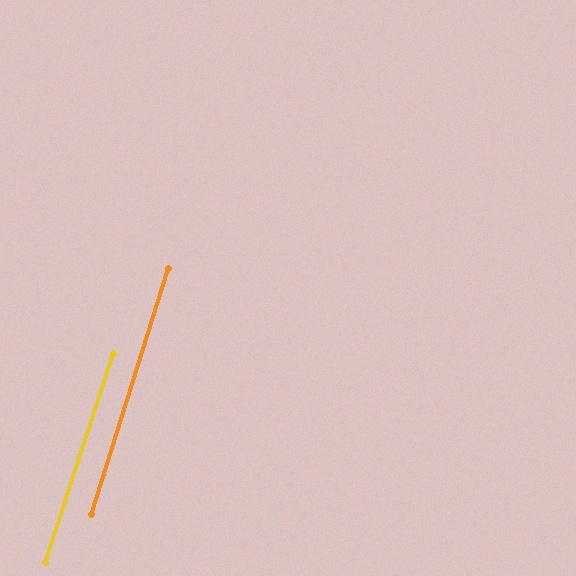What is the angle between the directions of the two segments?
Approximately 1 degree.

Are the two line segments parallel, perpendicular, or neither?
Parallel — their directions differ by only 0.9°.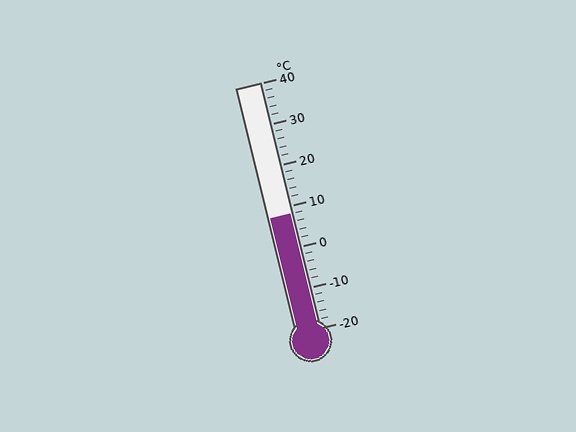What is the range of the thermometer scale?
The thermometer scale ranges from -20°C to 40°C.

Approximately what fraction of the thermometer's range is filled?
The thermometer is filled to approximately 45% of its range.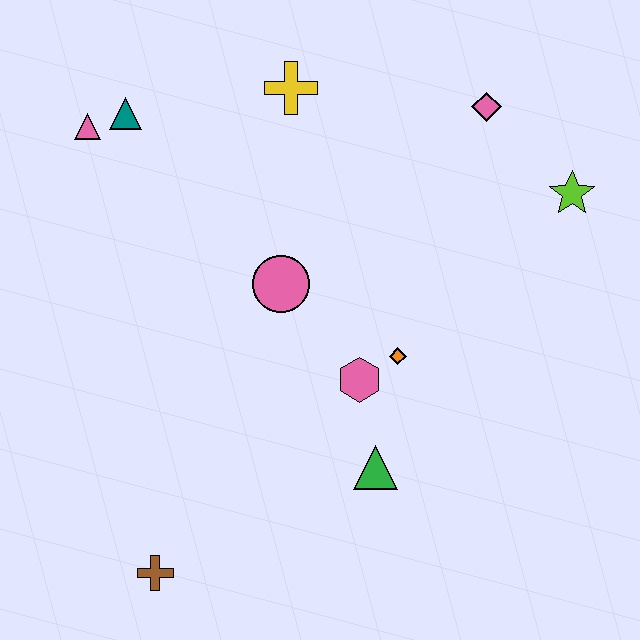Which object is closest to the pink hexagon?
The orange diamond is closest to the pink hexagon.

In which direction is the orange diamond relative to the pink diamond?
The orange diamond is below the pink diamond.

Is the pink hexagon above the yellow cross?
No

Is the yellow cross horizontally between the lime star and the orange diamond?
No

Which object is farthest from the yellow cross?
The brown cross is farthest from the yellow cross.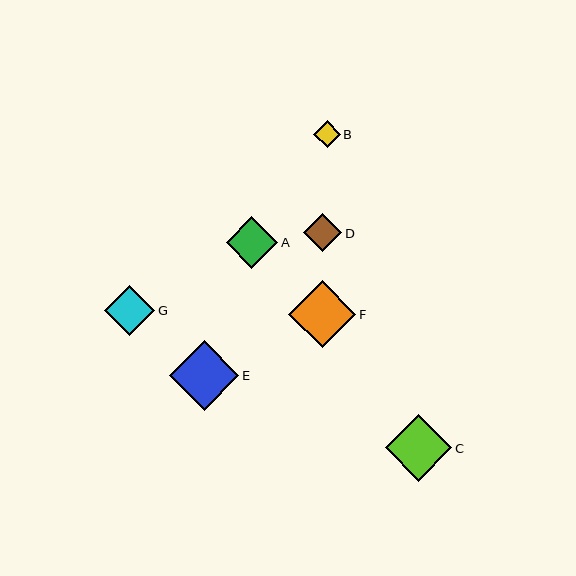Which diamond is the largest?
Diamond E is the largest with a size of approximately 70 pixels.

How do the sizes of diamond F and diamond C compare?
Diamond F and diamond C are approximately the same size.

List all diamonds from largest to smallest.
From largest to smallest: E, F, C, A, G, D, B.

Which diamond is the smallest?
Diamond B is the smallest with a size of approximately 27 pixels.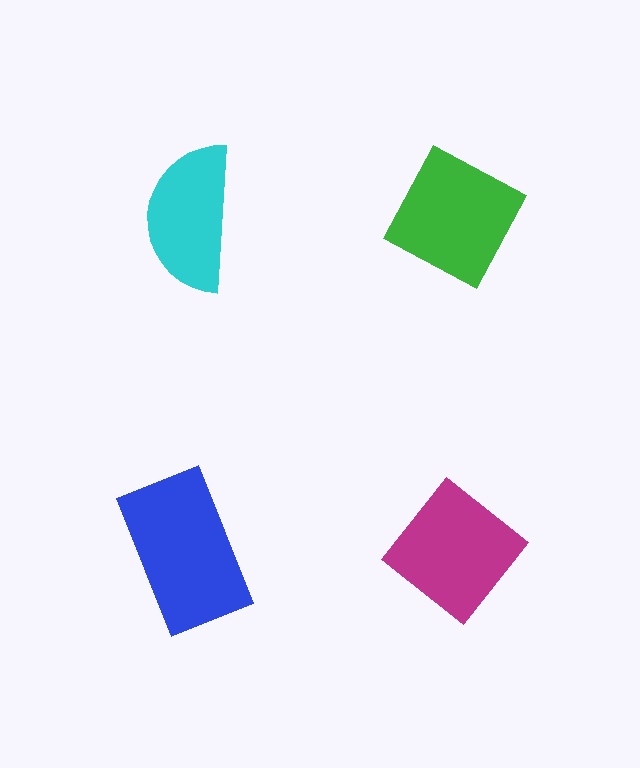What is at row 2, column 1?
A blue rectangle.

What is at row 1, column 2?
A green diamond.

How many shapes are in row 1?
2 shapes.